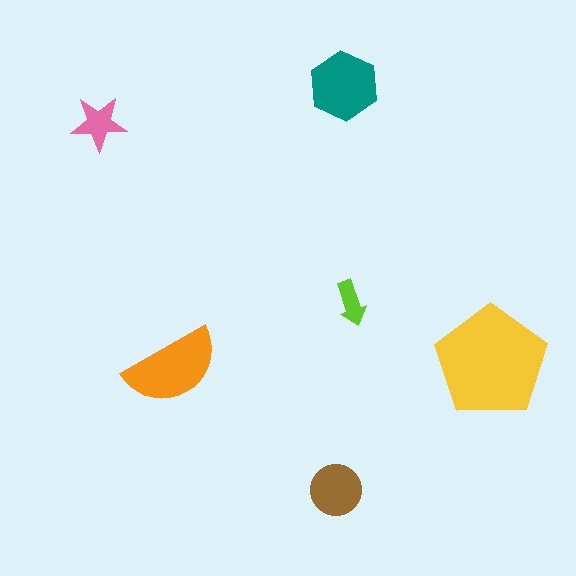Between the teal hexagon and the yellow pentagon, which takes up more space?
The yellow pentagon.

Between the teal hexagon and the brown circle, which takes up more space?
The teal hexagon.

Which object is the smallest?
The lime arrow.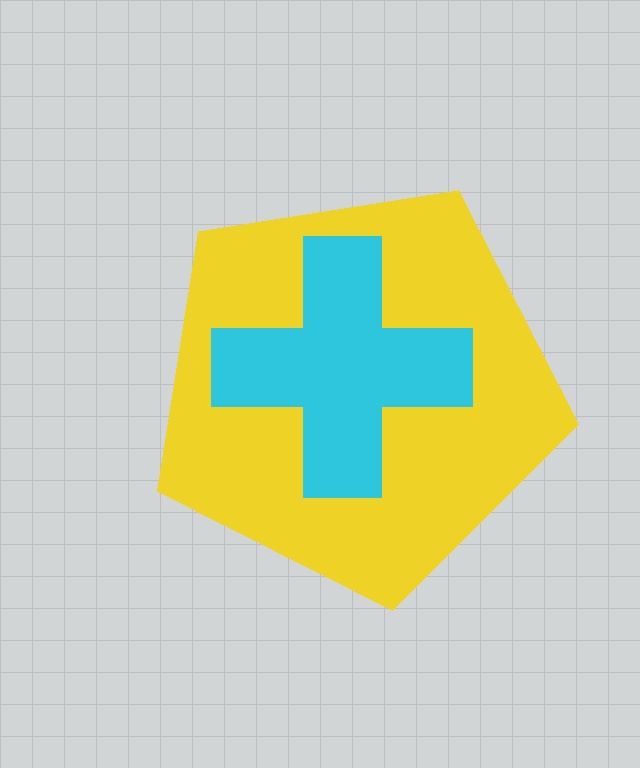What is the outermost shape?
The yellow pentagon.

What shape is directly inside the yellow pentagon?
The cyan cross.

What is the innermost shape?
The cyan cross.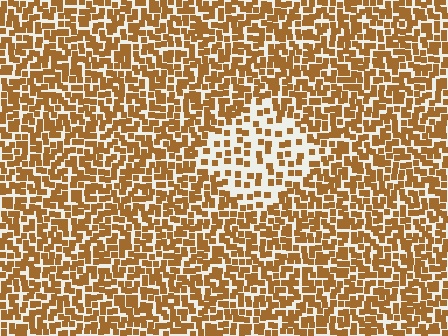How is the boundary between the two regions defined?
The boundary is defined by a change in element density (approximately 2.3x ratio). All elements are the same color, size, and shape.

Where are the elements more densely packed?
The elements are more densely packed outside the diamond boundary.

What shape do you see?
I see a diamond.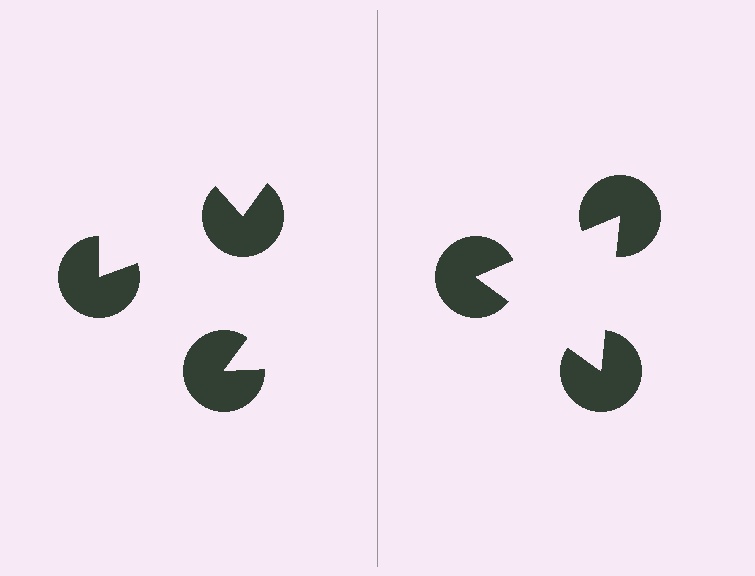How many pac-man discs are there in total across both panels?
6 — 3 on each side.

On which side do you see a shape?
An illusory triangle appears on the right side. On the left side the wedge cuts are rotated, so no coherent shape forms.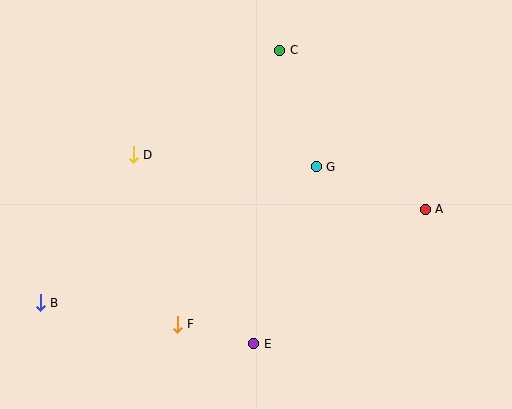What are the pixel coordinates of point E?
Point E is at (254, 344).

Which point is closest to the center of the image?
Point G at (316, 167) is closest to the center.